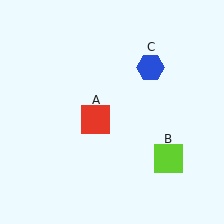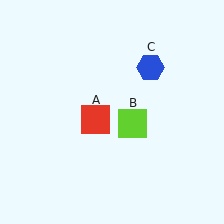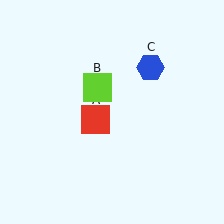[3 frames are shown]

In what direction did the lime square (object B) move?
The lime square (object B) moved up and to the left.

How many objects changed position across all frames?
1 object changed position: lime square (object B).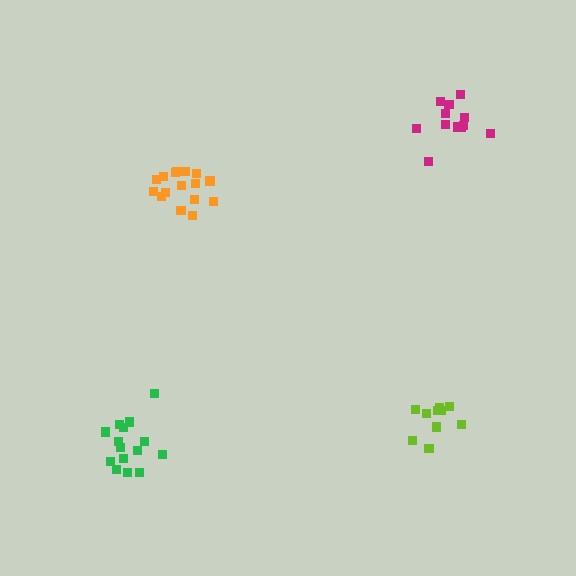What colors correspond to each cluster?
The clusters are colored: orange, lime, magenta, green.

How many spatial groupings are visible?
There are 4 spatial groupings.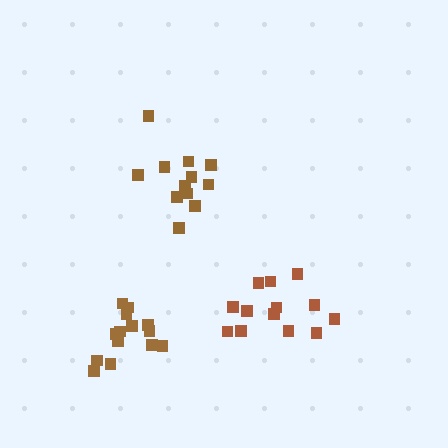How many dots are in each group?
Group 1: 14 dots, Group 2: 13 dots, Group 3: 12 dots (39 total).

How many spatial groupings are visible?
There are 3 spatial groupings.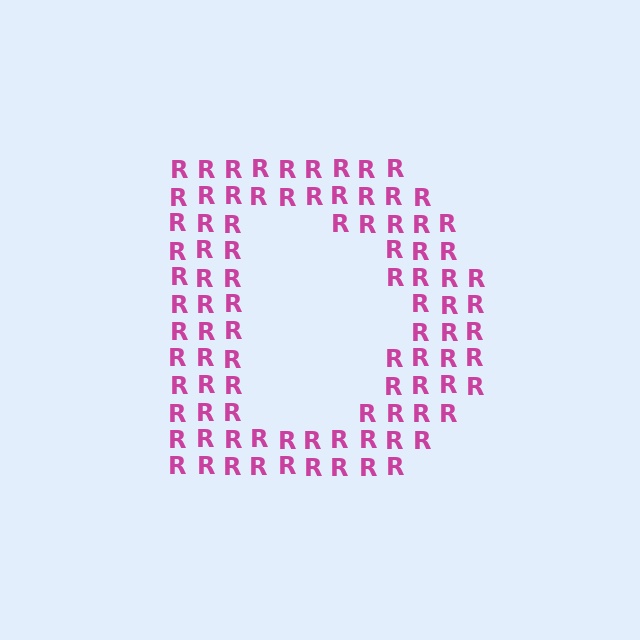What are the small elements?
The small elements are letter R's.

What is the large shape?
The large shape is the letter D.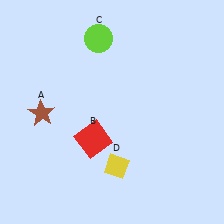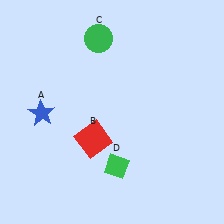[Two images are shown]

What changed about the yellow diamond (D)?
In Image 1, D is yellow. In Image 2, it changed to green.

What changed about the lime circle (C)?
In Image 1, C is lime. In Image 2, it changed to green.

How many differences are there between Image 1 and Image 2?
There are 3 differences between the two images.